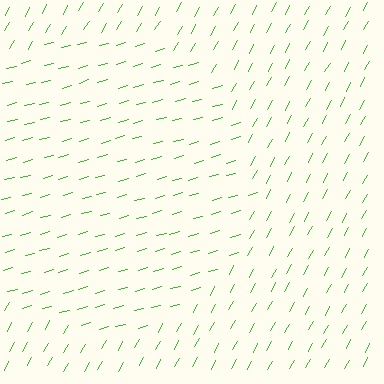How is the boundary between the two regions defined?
The boundary is defined purely by a change in line orientation (approximately 45 degrees difference). All lines are the same color and thickness.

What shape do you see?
I see a circle.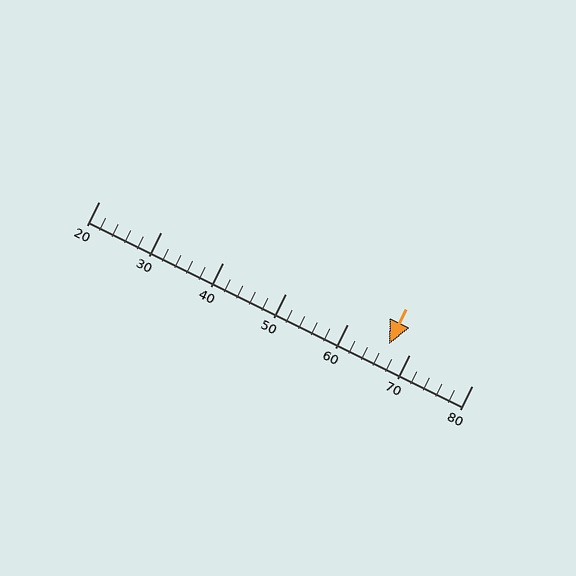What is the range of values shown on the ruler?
The ruler shows values from 20 to 80.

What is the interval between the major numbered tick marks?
The major tick marks are spaced 10 units apart.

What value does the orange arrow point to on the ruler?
The orange arrow points to approximately 67.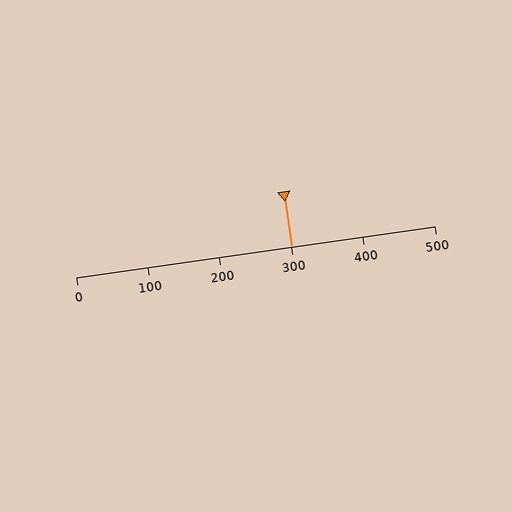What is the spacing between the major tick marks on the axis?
The major ticks are spaced 100 apart.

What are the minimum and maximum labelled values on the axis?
The axis runs from 0 to 500.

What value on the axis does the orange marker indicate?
The marker indicates approximately 300.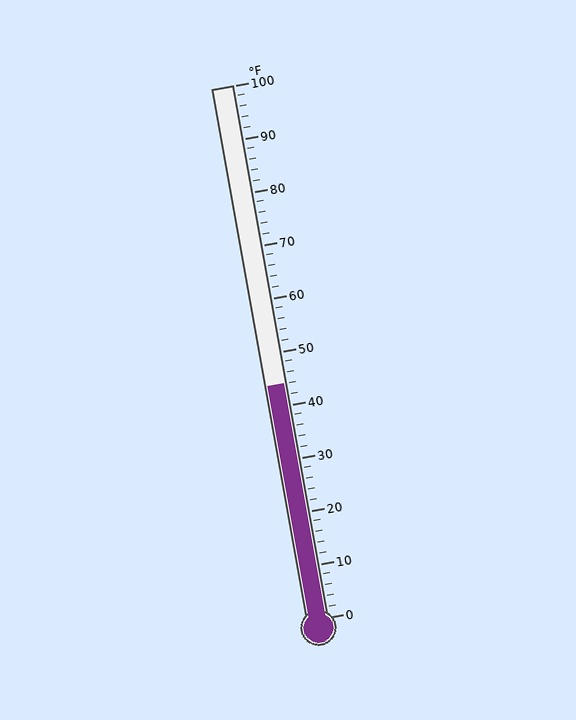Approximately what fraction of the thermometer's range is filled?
The thermometer is filled to approximately 45% of its range.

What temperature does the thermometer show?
The thermometer shows approximately 44°F.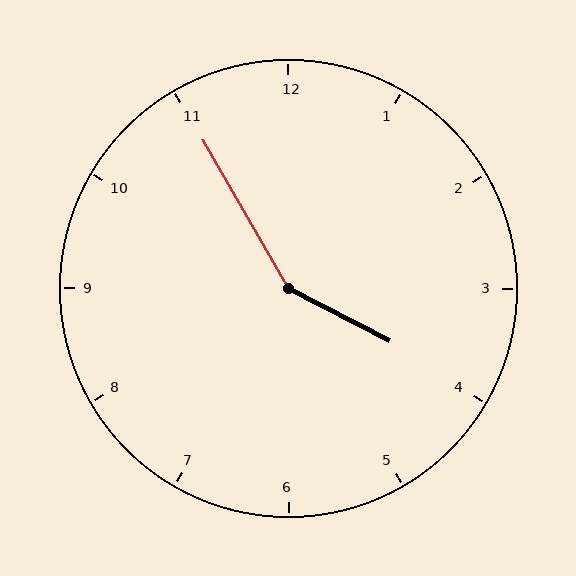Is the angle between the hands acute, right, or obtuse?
It is obtuse.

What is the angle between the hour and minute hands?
Approximately 148 degrees.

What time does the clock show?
3:55.